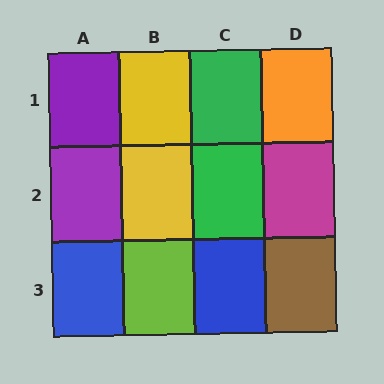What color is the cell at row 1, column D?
Orange.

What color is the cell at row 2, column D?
Magenta.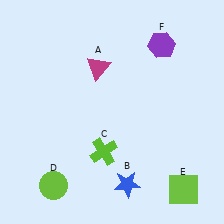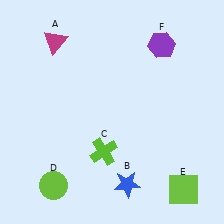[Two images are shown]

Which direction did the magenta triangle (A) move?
The magenta triangle (A) moved left.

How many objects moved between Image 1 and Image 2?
1 object moved between the two images.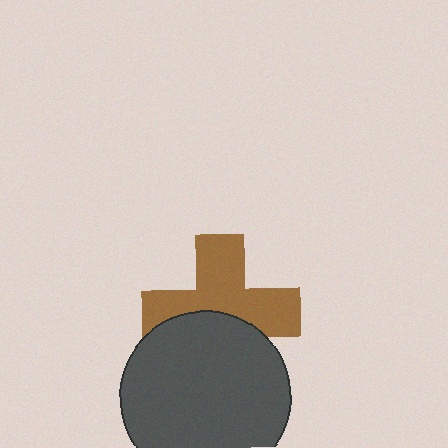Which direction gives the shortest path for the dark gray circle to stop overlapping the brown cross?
Moving down gives the shortest separation.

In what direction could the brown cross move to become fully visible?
The brown cross could move up. That would shift it out from behind the dark gray circle entirely.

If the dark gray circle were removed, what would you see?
You would see the complete brown cross.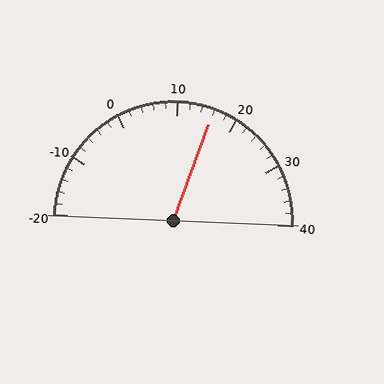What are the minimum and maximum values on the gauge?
The gauge ranges from -20 to 40.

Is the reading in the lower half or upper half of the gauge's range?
The reading is in the upper half of the range (-20 to 40).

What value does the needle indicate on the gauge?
The needle indicates approximately 16.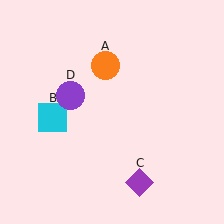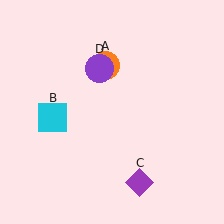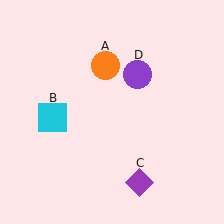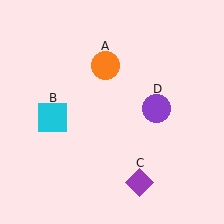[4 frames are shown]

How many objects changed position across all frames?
1 object changed position: purple circle (object D).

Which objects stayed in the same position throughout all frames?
Orange circle (object A) and cyan square (object B) and purple diamond (object C) remained stationary.